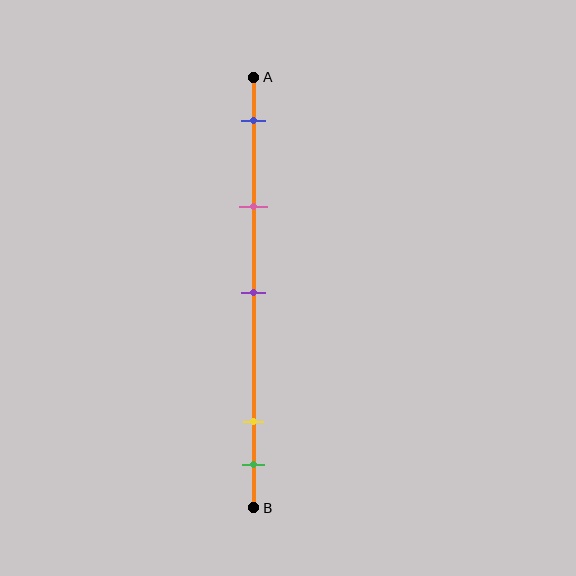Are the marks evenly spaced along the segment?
No, the marks are not evenly spaced.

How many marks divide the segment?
There are 5 marks dividing the segment.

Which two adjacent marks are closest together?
The yellow and green marks are the closest adjacent pair.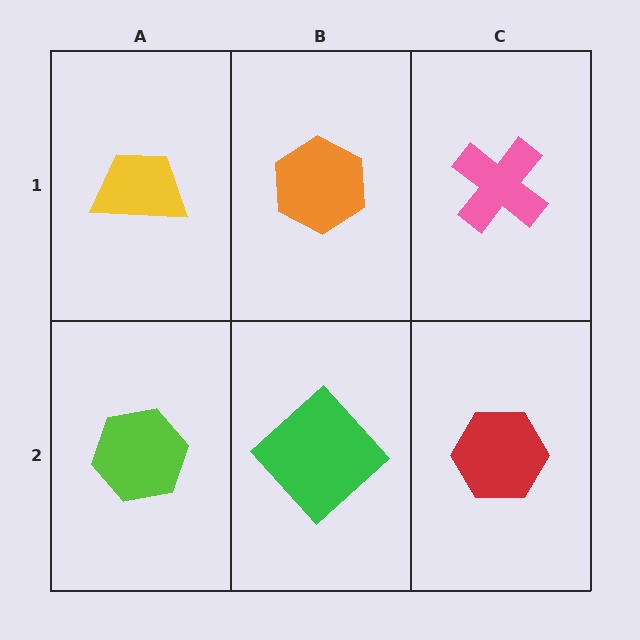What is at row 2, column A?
A lime hexagon.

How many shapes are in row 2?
3 shapes.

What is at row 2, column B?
A green diamond.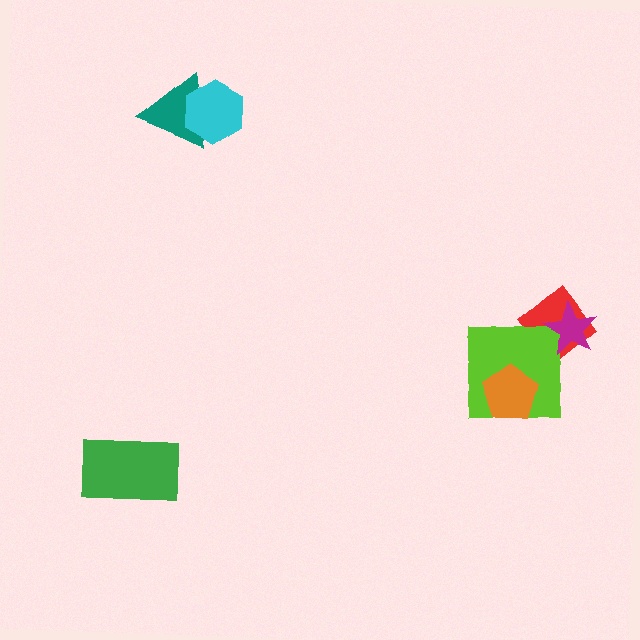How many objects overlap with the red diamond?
2 objects overlap with the red diamond.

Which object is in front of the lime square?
The orange pentagon is in front of the lime square.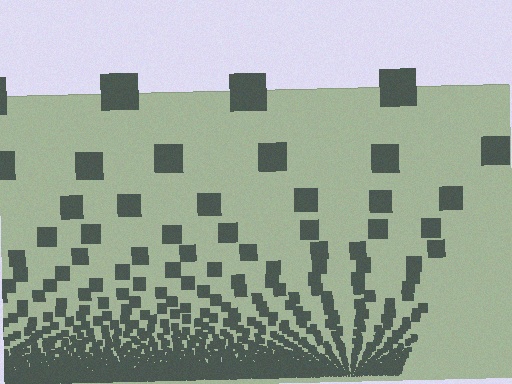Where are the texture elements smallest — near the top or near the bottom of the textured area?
Near the bottom.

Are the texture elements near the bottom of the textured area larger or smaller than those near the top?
Smaller. The gradient is inverted — elements near the bottom are smaller and denser.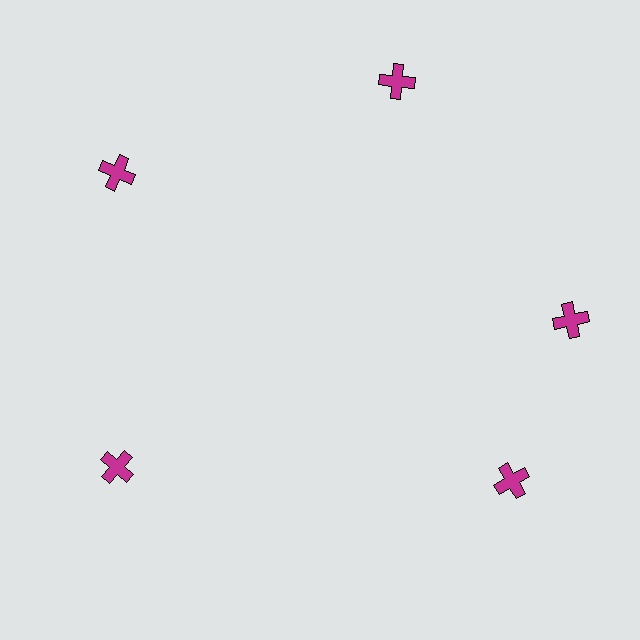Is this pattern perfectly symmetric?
No. The 5 magenta crosses are arranged in a ring, but one element near the 5 o'clock position is rotated out of alignment along the ring, breaking the 5-fold rotational symmetry.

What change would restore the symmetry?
The symmetry would be restored by rotating it back into even spacing with its neighbors so that all 5 crosses sit at equal angles and equal distance from the center.